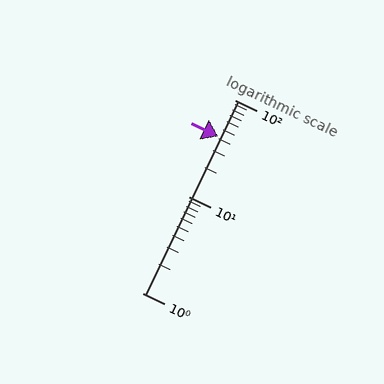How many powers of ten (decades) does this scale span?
The scale spans 2 decades, from 1 to 100.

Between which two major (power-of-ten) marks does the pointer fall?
The pointer is between 10 and 100.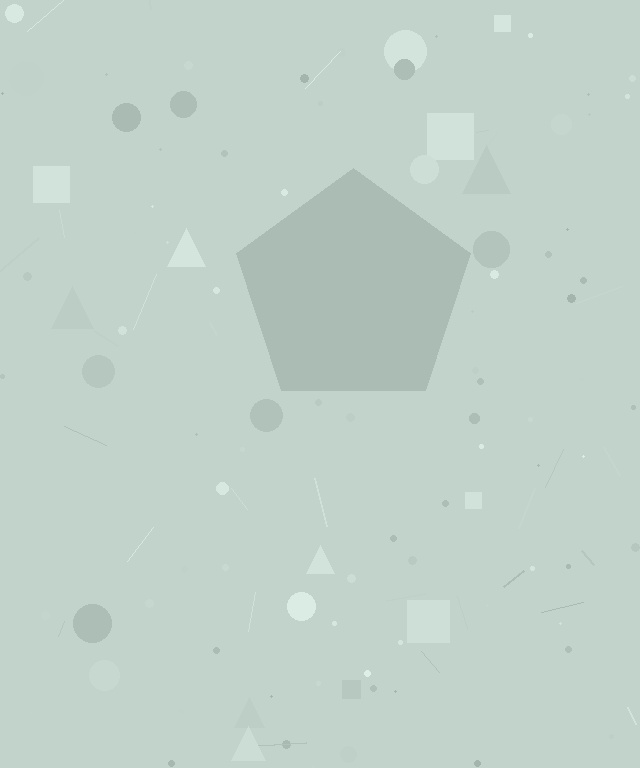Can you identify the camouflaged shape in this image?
The camouflaged shape is a pentagon.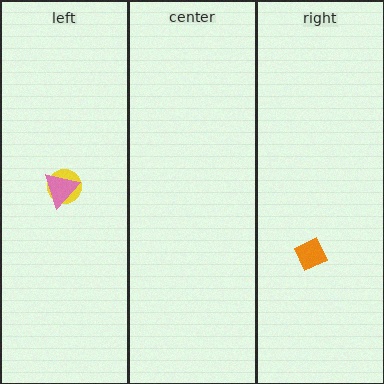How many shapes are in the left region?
2.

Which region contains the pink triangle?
The left region.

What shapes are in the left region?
The yellow circle, the pink triangle.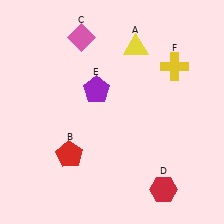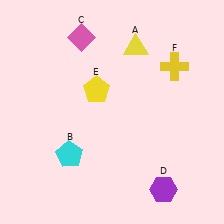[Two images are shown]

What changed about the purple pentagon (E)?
In Image 1, E is purple. In Image 2, it changed to yellow.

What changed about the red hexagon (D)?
In Image 1, D is red. In Image 2, it changed to purple.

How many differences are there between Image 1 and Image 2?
There are 3 differences between the two images.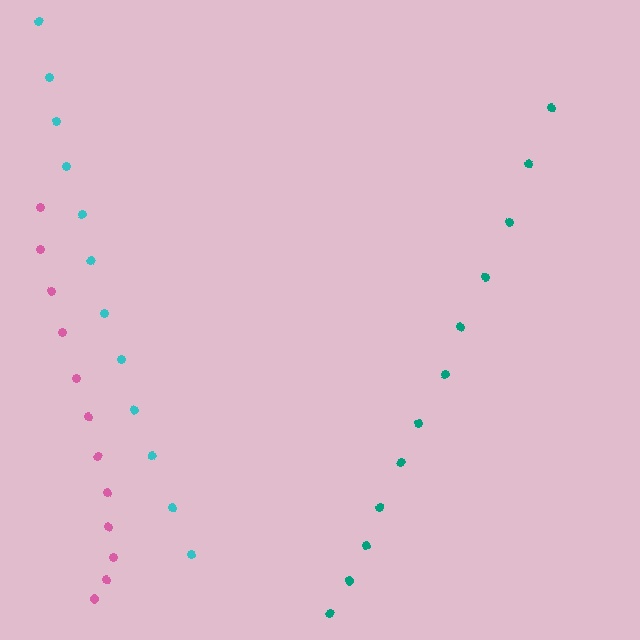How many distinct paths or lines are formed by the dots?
There are 3 distinct paths.